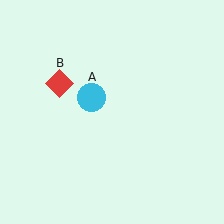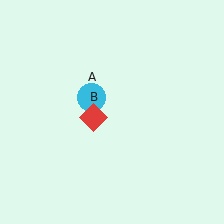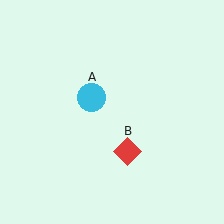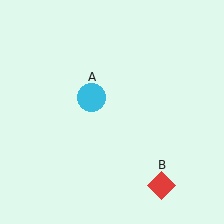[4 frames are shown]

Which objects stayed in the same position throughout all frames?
Cyan circle (object A) remained stationary.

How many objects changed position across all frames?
1 object changed position: red diamond (object B).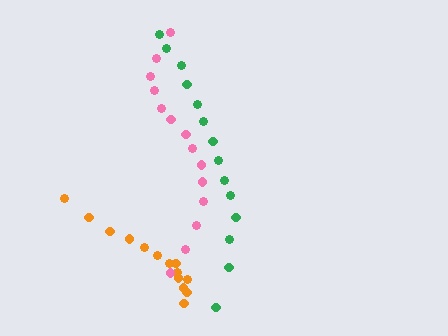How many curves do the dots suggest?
There are 3 distinct paths.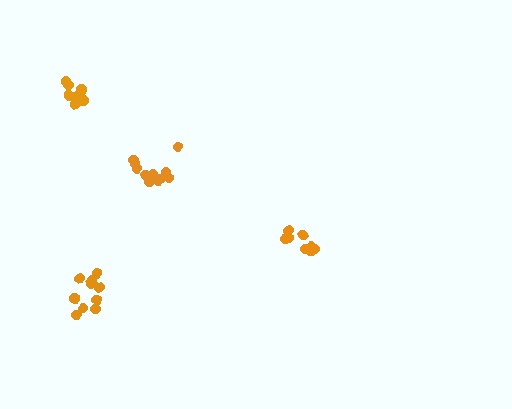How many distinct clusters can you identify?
There are 4 distinct clusters.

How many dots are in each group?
Group 1: 7 dots, Group 2: 11 dots, Group 3: 9 dots, Group 4: 10 dots (37 total).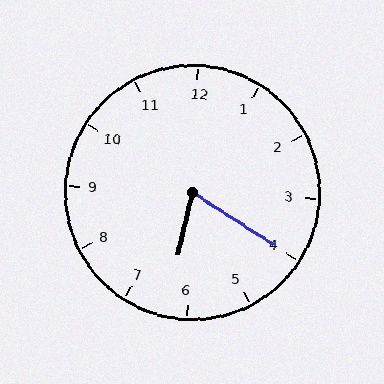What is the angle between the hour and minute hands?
Approximately 70 degrees.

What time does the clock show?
6:20.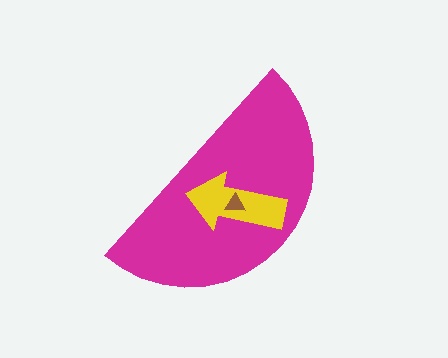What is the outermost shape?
The magenta semicircle.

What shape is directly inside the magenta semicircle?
The yellow arrow.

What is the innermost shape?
The brown triangle.